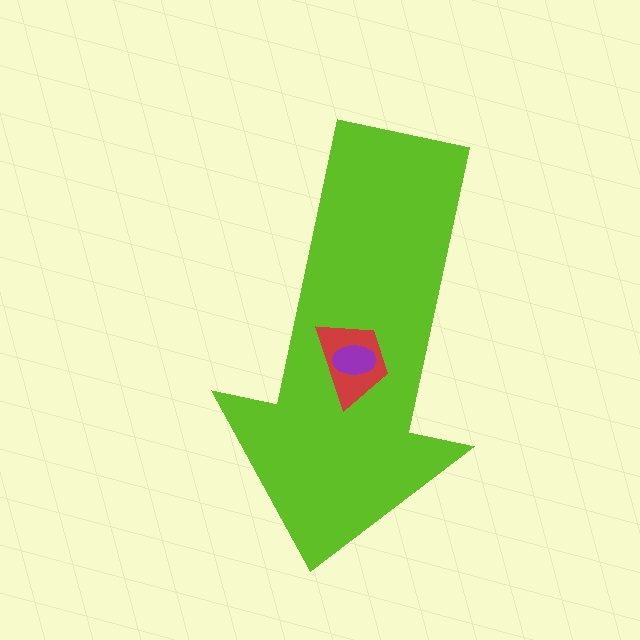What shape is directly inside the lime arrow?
The red trapezoid.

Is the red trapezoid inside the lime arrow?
Yes.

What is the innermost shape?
The purple ellipse.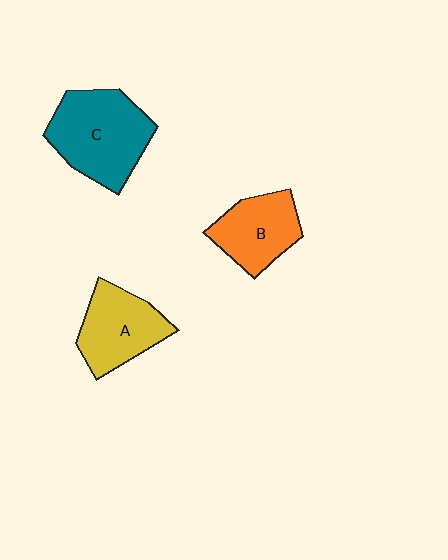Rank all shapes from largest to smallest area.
From largest to smallest: C (teal), A (yellow), B (orange).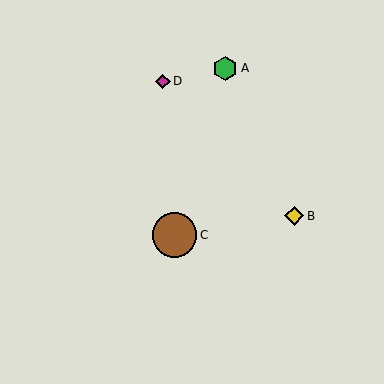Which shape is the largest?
The brown circle (labeled C) is the largest.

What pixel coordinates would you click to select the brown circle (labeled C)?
Click at (175, 235) to select the brown circle C.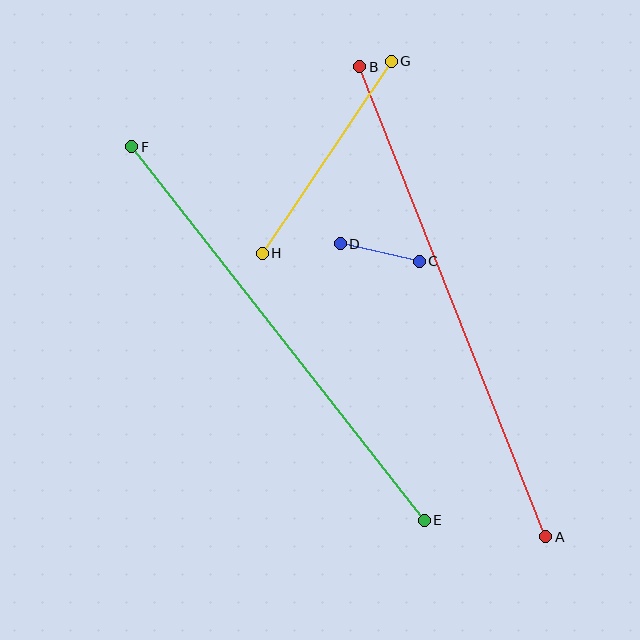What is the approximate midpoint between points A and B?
The midpoint is at approximately (453, 302) pixels.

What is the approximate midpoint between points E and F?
The midpoint is at approximately (278, 333) pixels.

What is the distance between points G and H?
The distance is approximately 231 pixels.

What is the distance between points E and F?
The distance is approximately 474 pixels.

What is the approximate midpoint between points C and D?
The midpoint is at approximately (380, 253) pixels.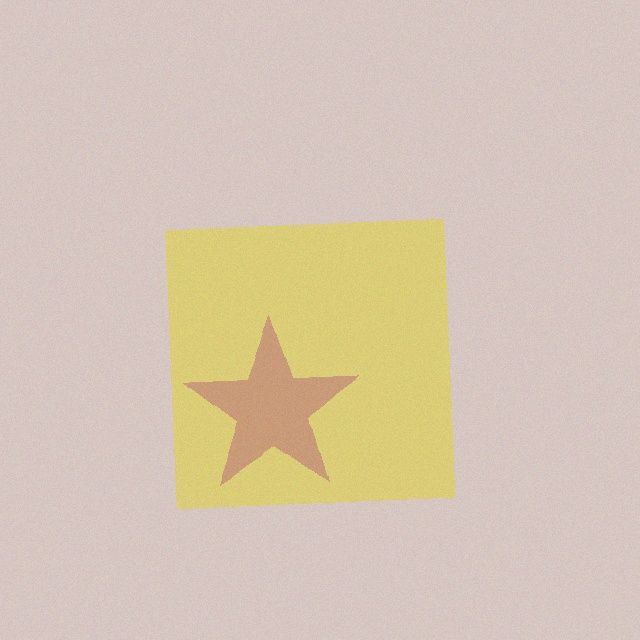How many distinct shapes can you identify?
There are 2 distinct shapes: a purple star, a yellow square.